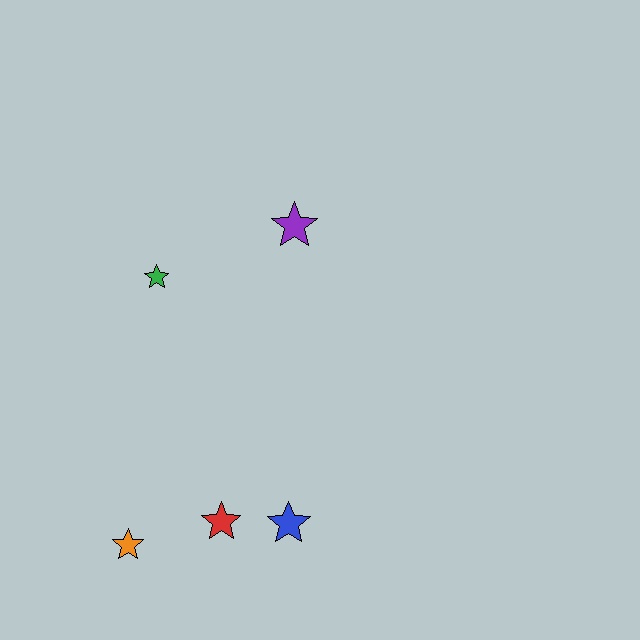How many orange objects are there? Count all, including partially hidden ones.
There is 1 orange object.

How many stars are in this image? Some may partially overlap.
There are 5 stars.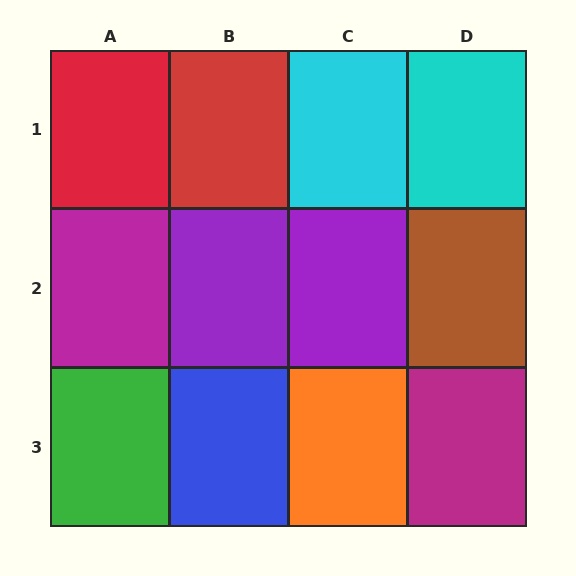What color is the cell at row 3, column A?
Green.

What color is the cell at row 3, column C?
Orange.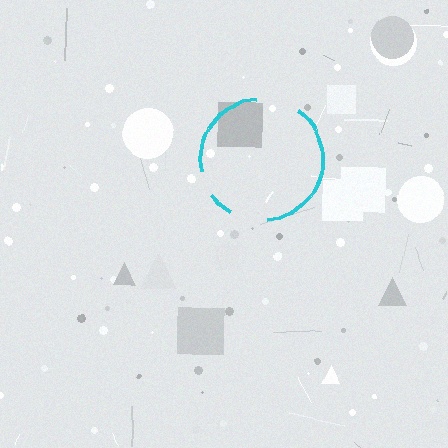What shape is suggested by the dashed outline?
The dashed outline suggests a circle.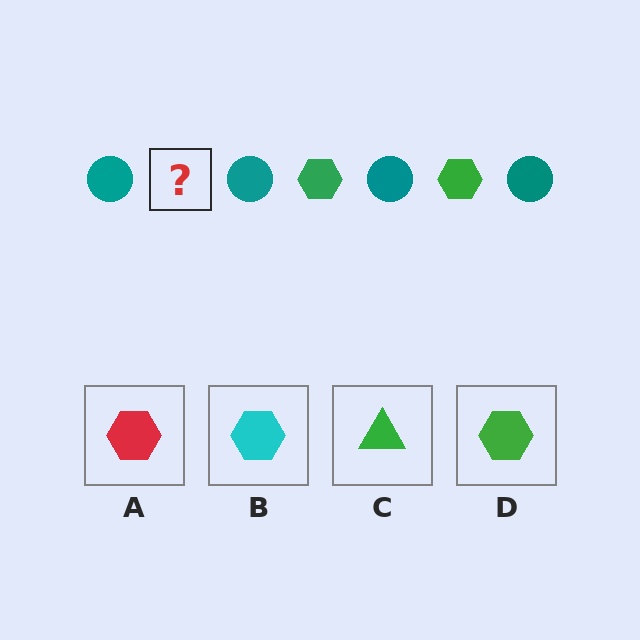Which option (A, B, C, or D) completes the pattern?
D.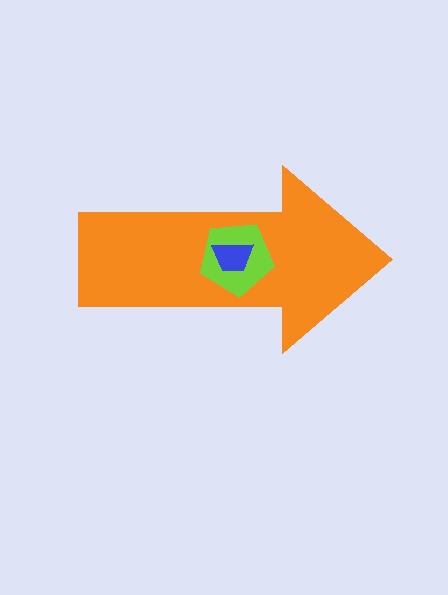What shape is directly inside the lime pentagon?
The blue trapezoid.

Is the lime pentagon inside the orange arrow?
Yes.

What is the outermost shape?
The orange arrow.